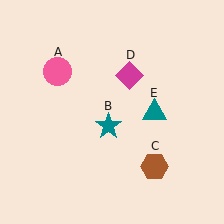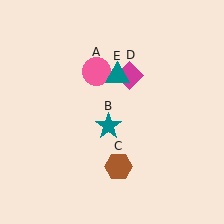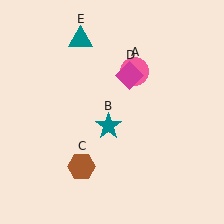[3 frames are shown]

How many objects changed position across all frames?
3 objects changed position: pink circle (object A), brown hexagon (object C), teal triangle (object E).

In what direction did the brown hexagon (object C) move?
The brown hexagon (object C) moved left.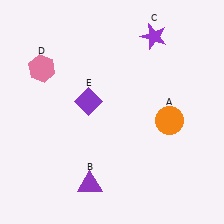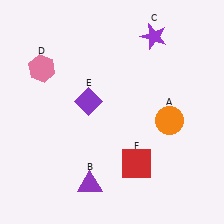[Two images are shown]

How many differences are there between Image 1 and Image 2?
There is 1 difference between the two images.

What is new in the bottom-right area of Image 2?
A red square (F) was added in the bottom-right area of Image 2.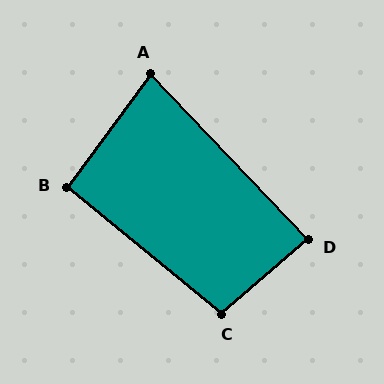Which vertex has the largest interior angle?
C, at approximately 100 degrees.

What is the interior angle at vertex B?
Approximately 93 degrees (approximately right).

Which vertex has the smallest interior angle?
A, at approximately 80 degrees.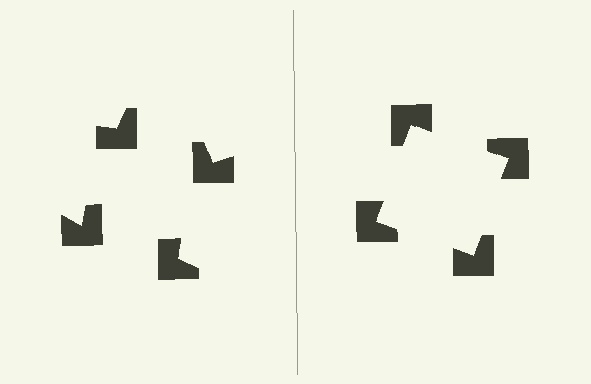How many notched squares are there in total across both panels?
8 — 4 on each side.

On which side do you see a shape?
An illusory square appears on the right side. On the left side the wedge cuts are rotated, so no coherent shape forms.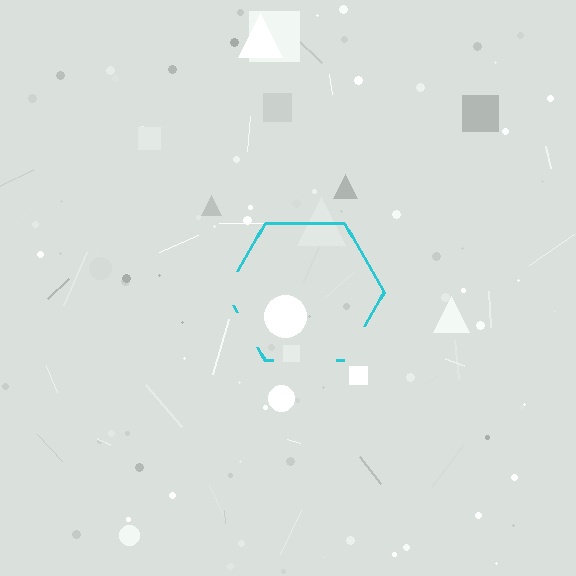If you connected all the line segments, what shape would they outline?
They would outline a hexagon.